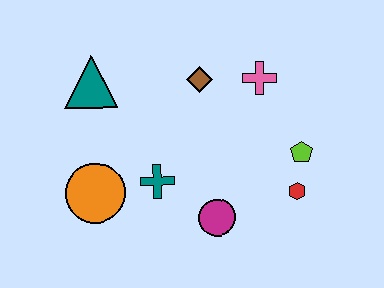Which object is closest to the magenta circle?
The teal cross is closest to the magenta circle.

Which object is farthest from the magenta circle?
The teal triangle is farthest from the magenta circle.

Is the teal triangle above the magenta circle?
Yes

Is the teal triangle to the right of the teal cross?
No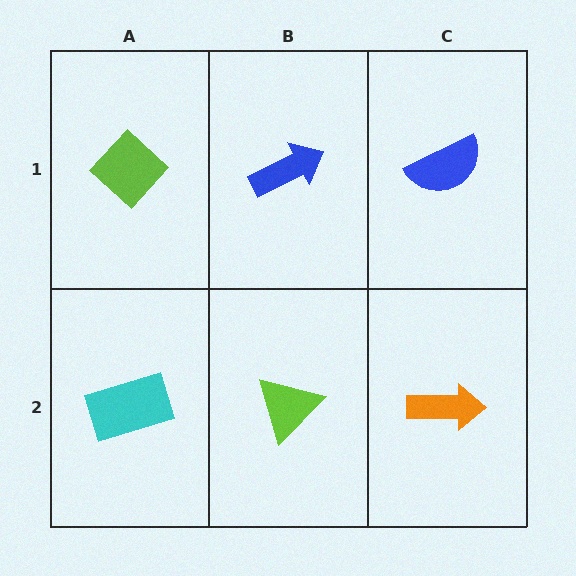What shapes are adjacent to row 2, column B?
A blue arrow (row 1, column B), a cyan rectangle (row 2, column A), an orange arrow (row 2, column C).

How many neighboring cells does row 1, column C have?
2.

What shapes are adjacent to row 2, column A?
A lime diamond (row 1, column A), a lime triangle (row 2, column B).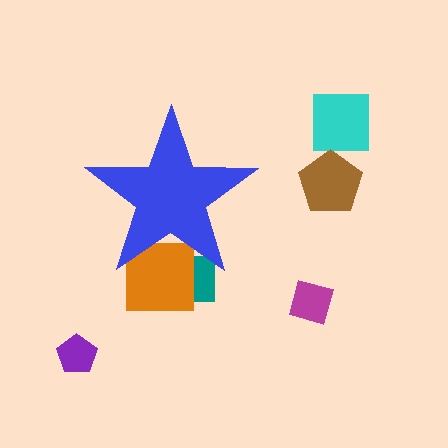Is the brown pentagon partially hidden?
No, the brown pentagon is fully visible.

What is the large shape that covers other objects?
A blue star.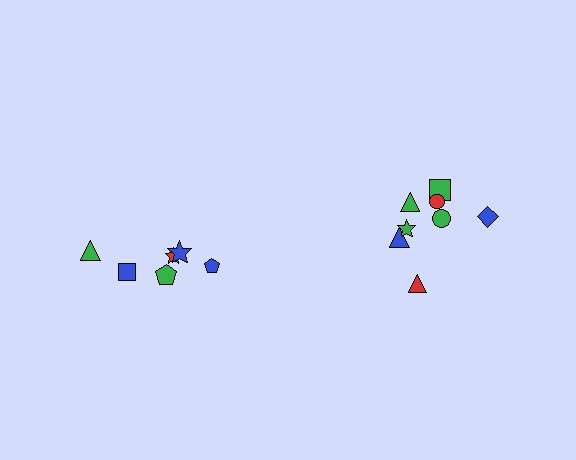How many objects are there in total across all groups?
There are 14 objects.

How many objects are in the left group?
There are 6 objects.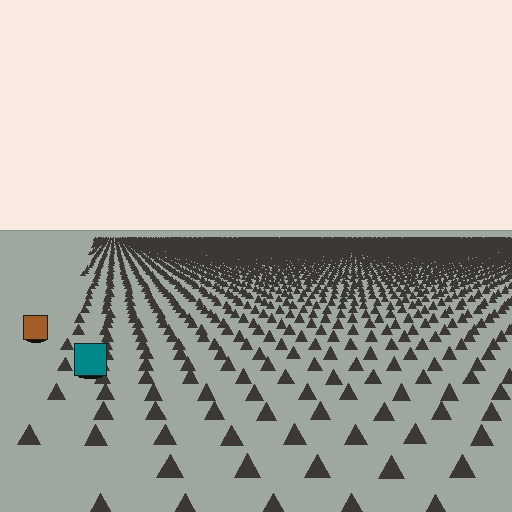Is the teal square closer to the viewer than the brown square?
Yes. The teal square is closer — you can tell from the texture gradient: the ground texture is coarser near it.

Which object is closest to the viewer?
The teal square is closest. The texture marks near it are larger and more spread out.